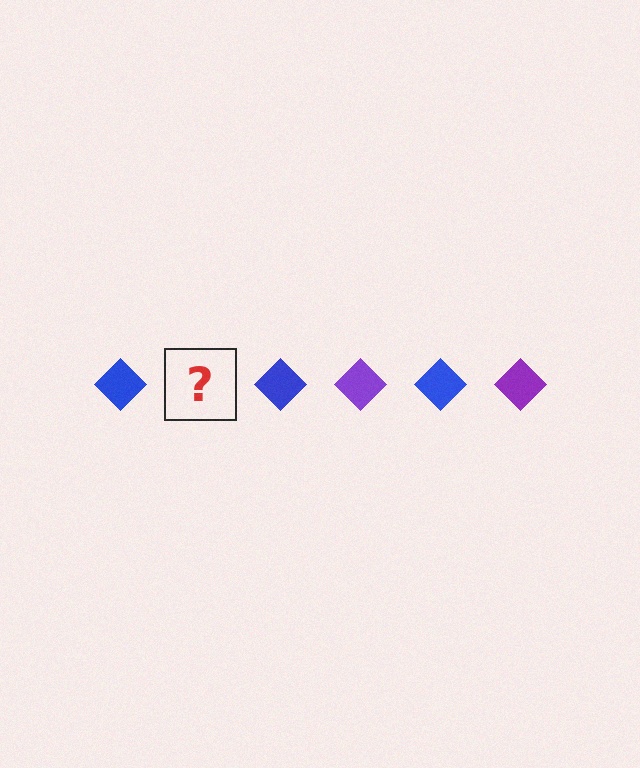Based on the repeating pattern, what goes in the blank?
The blank should be a purple diamond.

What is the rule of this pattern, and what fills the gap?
The rule is that the pattern cycles through blue, purple diamonds. The gap should be filled with a purple diamond.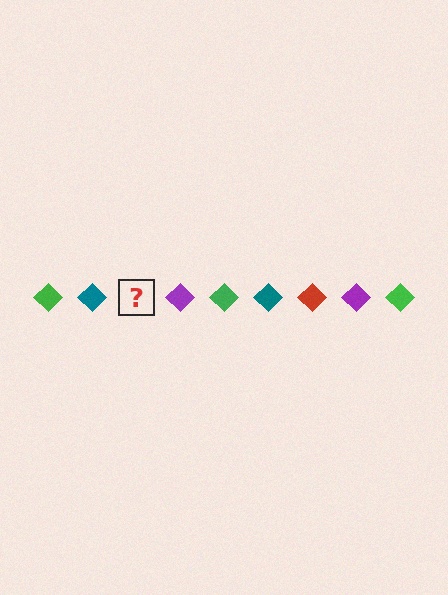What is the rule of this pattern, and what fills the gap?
The rule is that the pattern cycles through green, teal, red, purple diamonds. The gap should be filled with a red diamond.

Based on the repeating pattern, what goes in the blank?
The blank should be a red diamond.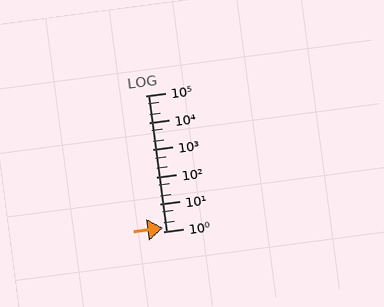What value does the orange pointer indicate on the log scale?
The pointer indicates approximately 1.3.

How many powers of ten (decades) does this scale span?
The scale spans 5 decades, from 1 to 100000.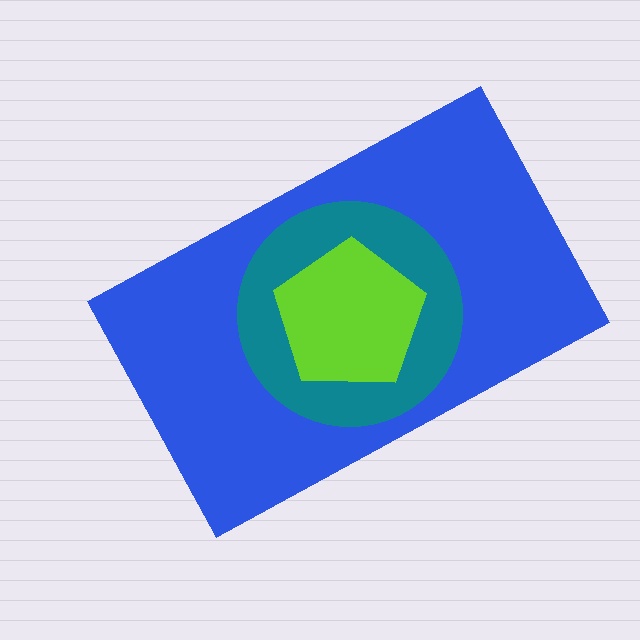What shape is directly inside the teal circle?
The lime pentagon.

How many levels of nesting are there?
3.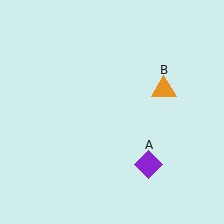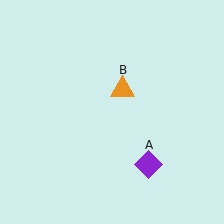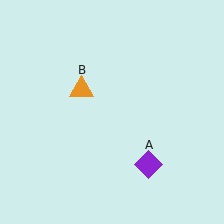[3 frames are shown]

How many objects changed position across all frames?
1 object changed position: orange triangle (object B).